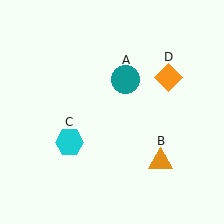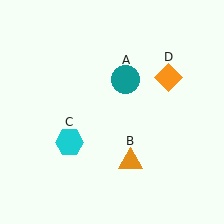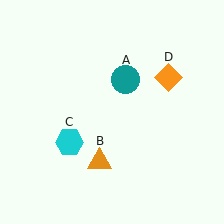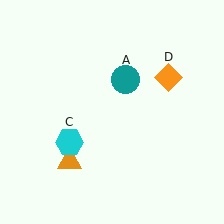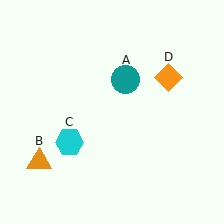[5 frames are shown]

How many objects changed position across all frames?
1 object changed position: orange triangle (object B).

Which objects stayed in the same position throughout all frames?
Teal circle (object A) and cyan hexagon (object C) and orange diamond (object D) remained stationary.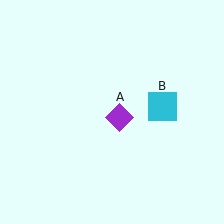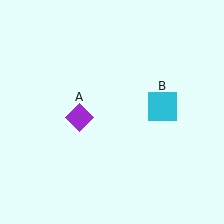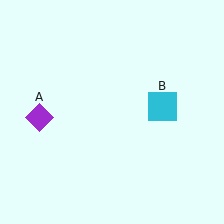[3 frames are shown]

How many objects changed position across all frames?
1 object changed position: purple diamond (object A).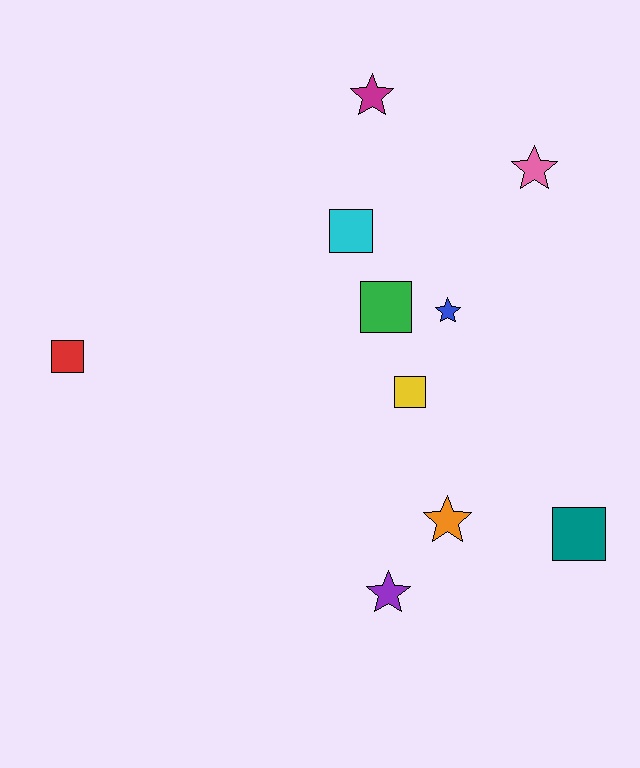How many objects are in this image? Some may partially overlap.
There are 10 objects.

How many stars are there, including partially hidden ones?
There are 5 stars.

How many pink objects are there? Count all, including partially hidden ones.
There is 1 pink object.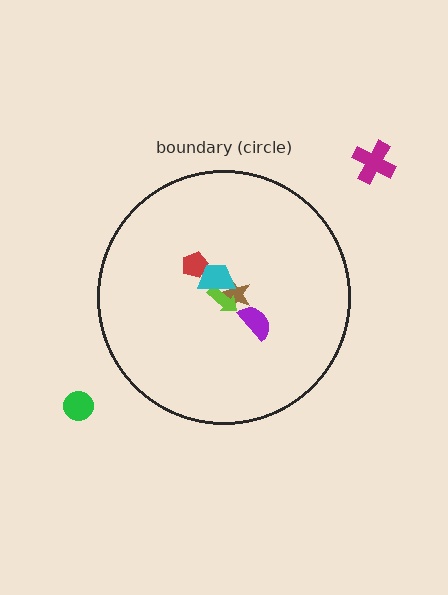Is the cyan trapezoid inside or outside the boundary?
Inside.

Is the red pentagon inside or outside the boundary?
Inside.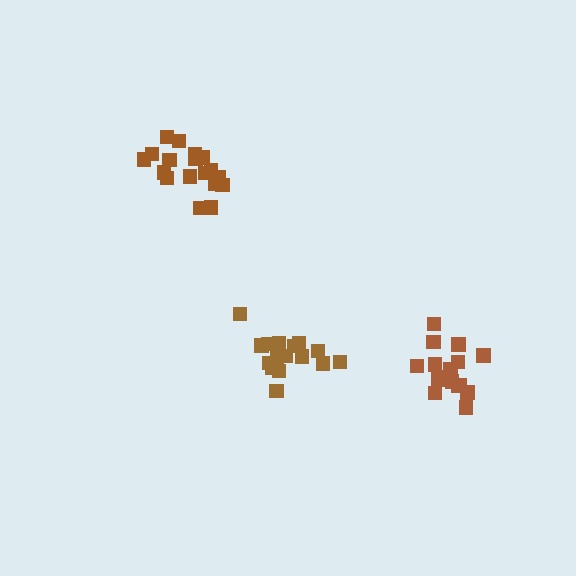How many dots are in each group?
Group 1: 16 dots, Group 2: 18 dots, Group 3: 16 dots (50 total).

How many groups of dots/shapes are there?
There are 3 groups.